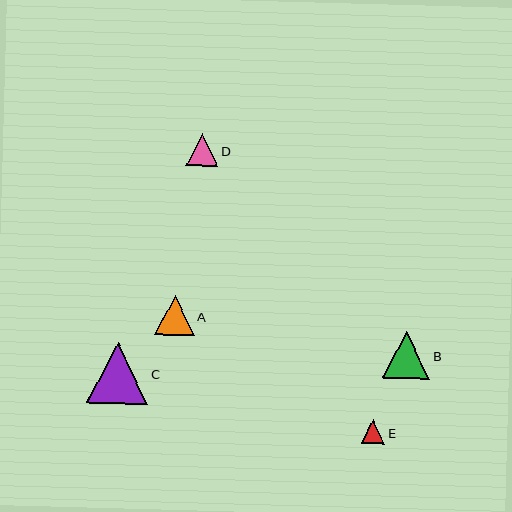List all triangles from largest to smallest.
From largest to smallest: C, B, A, D, E.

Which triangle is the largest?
Triangle C is the largest with a size of approximately 61 pixels.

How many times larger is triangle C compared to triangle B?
Triangle C is approximately 1.3 times the size of triangle B.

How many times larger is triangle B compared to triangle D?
Triangle B is approximately 1.5 times the size of triangle D.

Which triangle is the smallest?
Triangle E is the smallest with a size of approximately 24 pixels.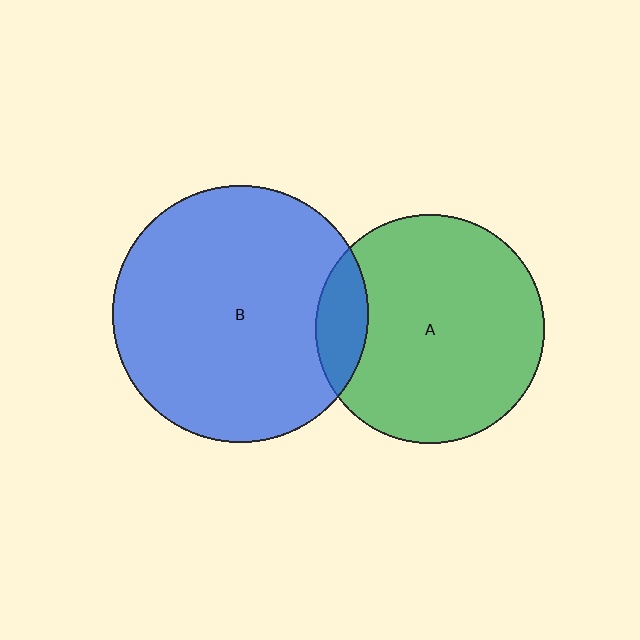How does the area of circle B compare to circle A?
Approximately 1.2 times.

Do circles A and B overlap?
Yes.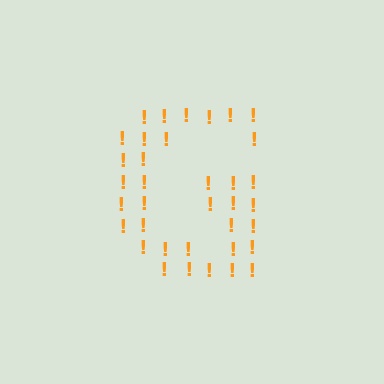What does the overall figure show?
The overall figure shows the letter G.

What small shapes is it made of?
It is made of small exclamation marks.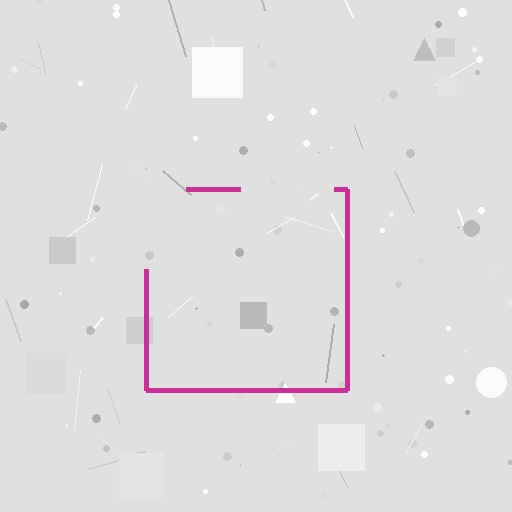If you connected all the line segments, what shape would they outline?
They would outline a square.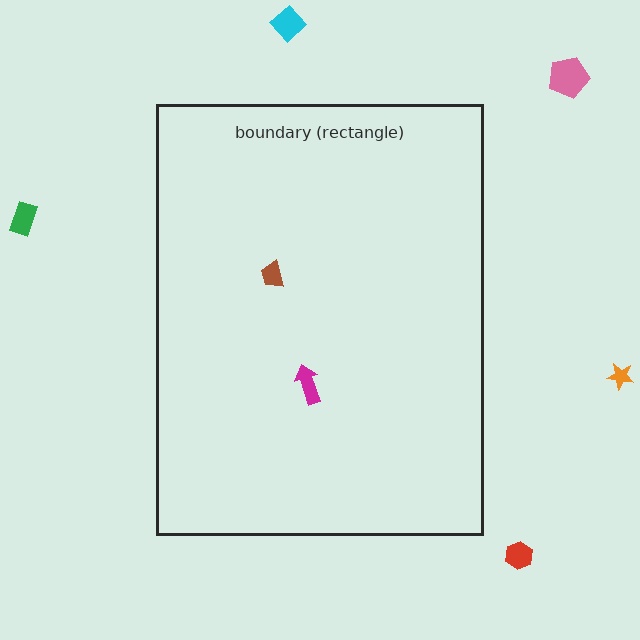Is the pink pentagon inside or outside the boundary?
Outside.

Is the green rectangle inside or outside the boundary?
Outside.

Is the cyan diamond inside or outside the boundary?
Outside.